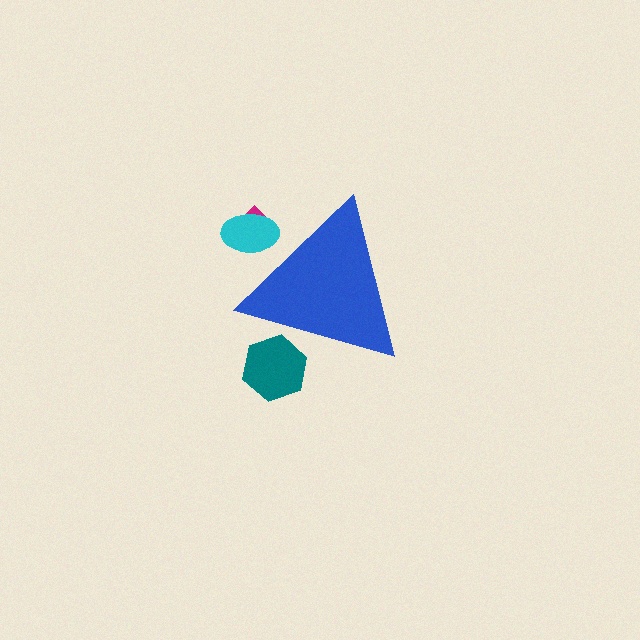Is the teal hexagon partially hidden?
Yes, the teal hexagon is partially hidden behind the blue triangle.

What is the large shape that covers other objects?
A blue triangle.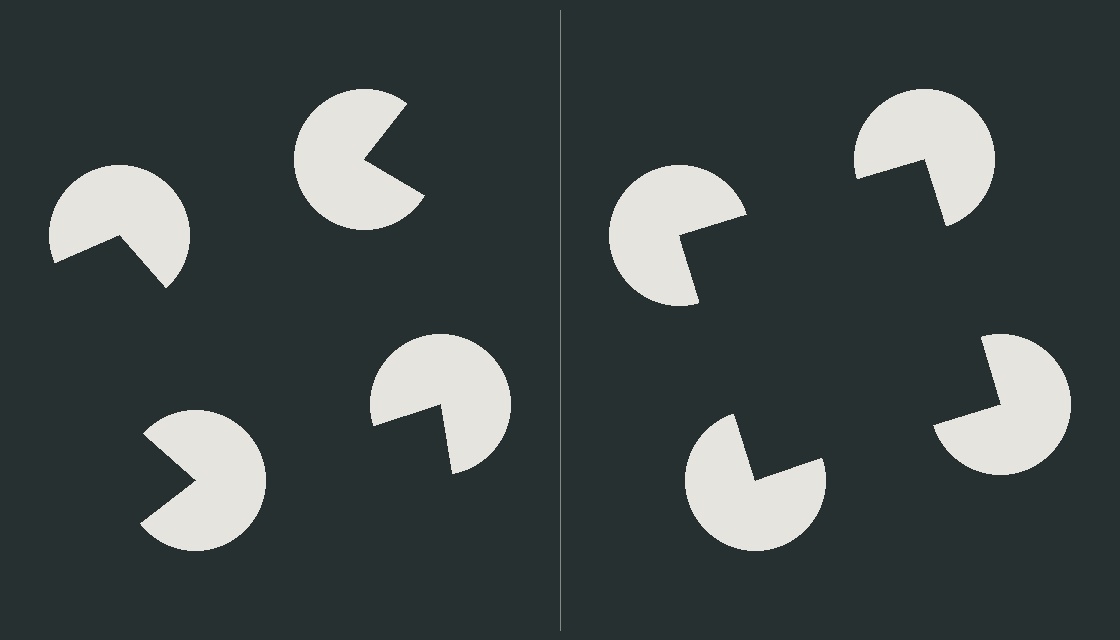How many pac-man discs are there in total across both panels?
8 — 4 on each side.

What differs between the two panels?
The pac-man discs are positioned identically on both sides; only the wedge orientations differ. On the right they align to a square; on the left they are misaligned.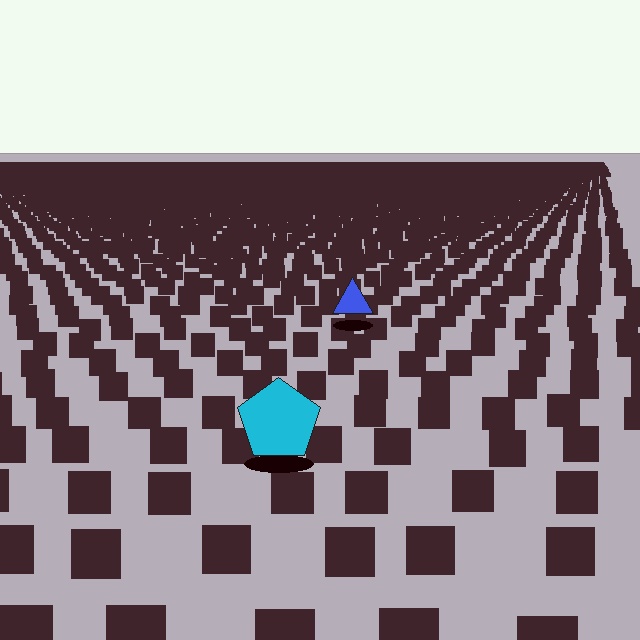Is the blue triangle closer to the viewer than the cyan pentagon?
No. The cyan pentagon is closer — you can tell from the texture gradient: the ground texture is coarser near it.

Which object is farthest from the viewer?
The blue triangle is farthest from the viewer. It appears smaller and the ground texture around it is denser.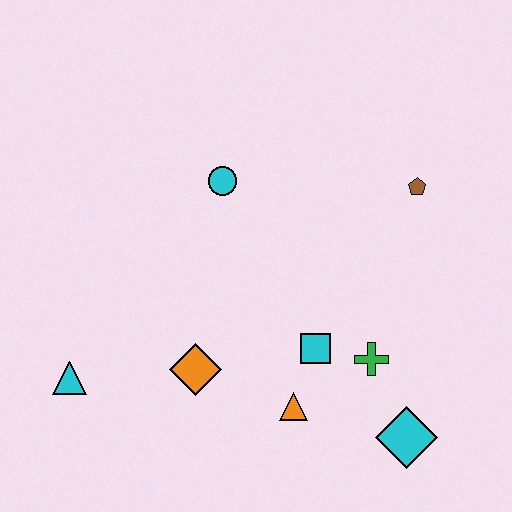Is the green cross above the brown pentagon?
No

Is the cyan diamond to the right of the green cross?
Yes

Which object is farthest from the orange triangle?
The brown pentagon is farthest from the orange triangle.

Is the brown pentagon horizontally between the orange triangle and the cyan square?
No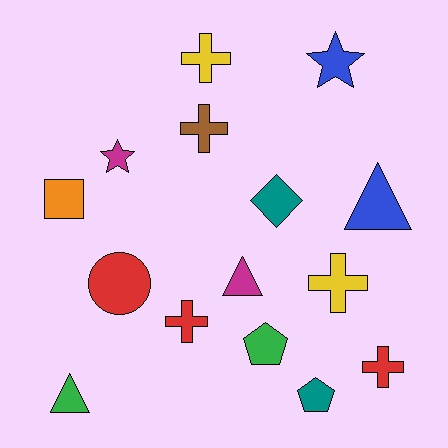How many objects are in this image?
There are 15 objects.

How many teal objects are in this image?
There are 2 teal objects.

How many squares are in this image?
There is 1 square.